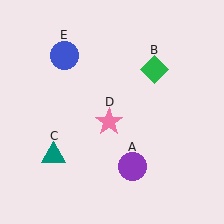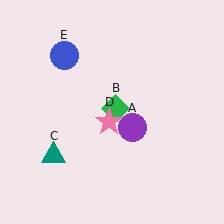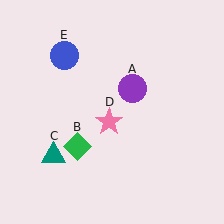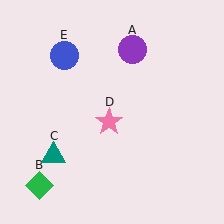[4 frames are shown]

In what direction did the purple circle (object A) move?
The purple circle (object A) moved up.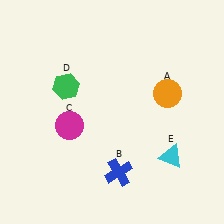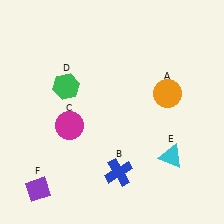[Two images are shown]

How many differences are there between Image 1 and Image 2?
There is 1 difference between the two images.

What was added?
A purple diamond (F) was added in Image 2.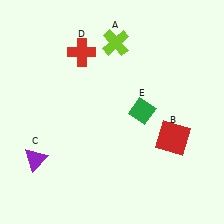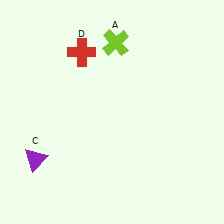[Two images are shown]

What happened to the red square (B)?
The red square (B) was removed in Image 2. It was in the bottom-right area of Image 1.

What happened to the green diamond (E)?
The green diamond (E) was removed in Image 2. It was in the top-right area of Image 1.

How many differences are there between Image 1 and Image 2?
There are 2 differences between the two images.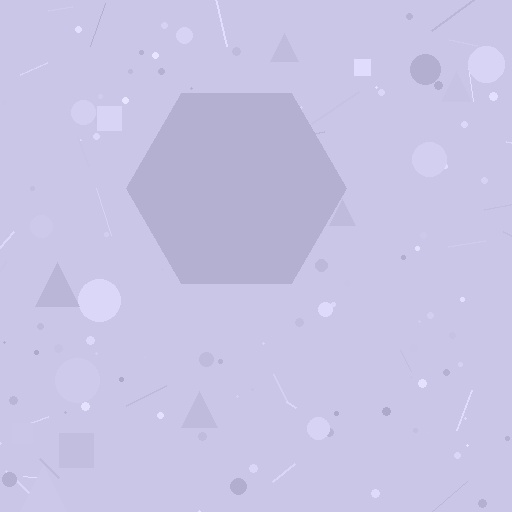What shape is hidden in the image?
A hexagon is hidden in the image.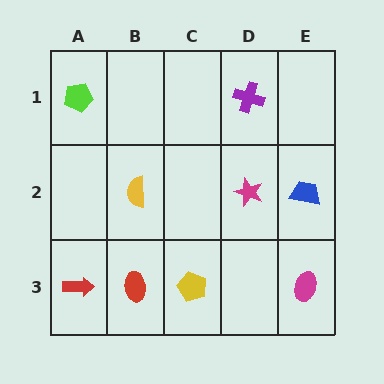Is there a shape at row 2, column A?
No, that cell is empty.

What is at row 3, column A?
A red arrow.